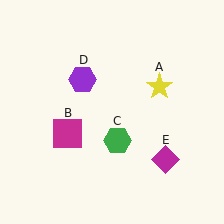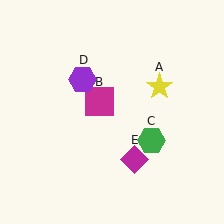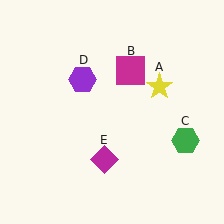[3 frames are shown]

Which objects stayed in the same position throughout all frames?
Yellow star (object A) and purple hexagon (object D) remained stationary.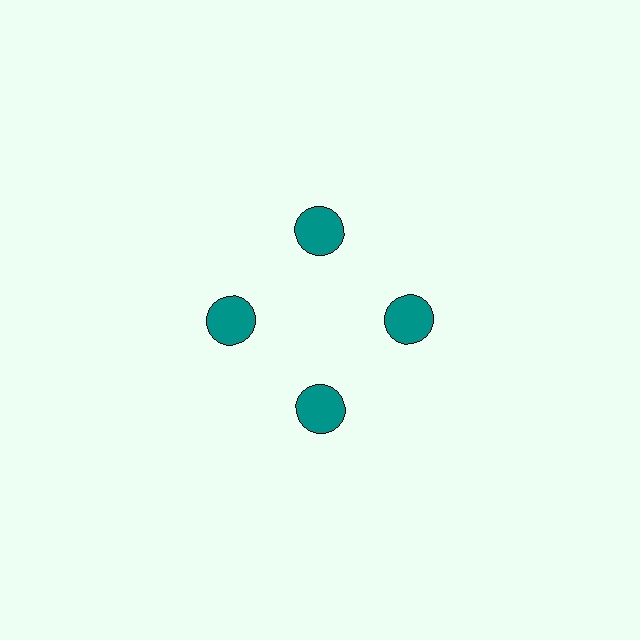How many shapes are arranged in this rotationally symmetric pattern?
There are 4 shapes, arranged in 4 groups of 1.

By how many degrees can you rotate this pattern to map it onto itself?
The pattern maps onto itself every 90 degrees of rotation.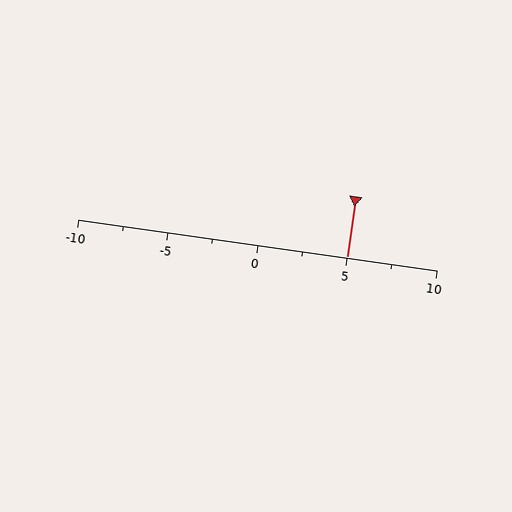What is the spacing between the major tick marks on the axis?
The major ticks are spaced 5 apart.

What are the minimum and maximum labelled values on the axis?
The axis runs from -10 to 10.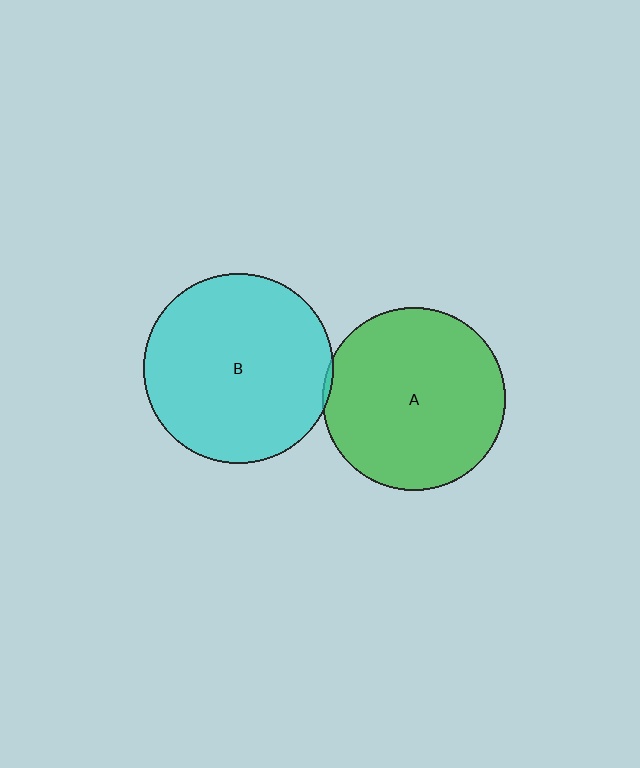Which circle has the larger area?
Circle B (cyan).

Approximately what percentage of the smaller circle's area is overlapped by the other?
Approximately 5%.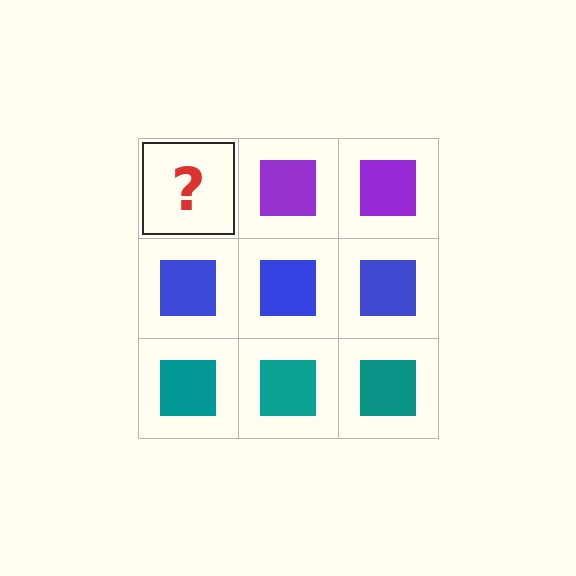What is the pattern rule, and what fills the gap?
The rule is that each row has a consistent color. The gap should be filled with a purple square.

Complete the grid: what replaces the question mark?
The question mark should be replaced with a purple square.